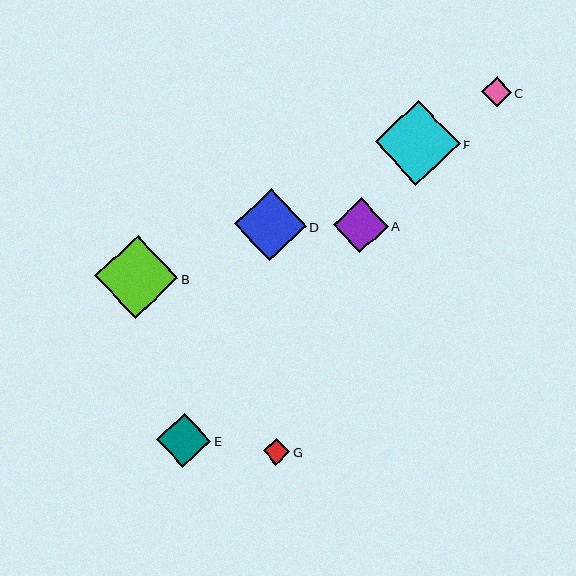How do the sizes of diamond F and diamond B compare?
Diamond F and diamond B are approximately the same size.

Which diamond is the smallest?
Diamond G is the smallest with a size of approximately 26 pixels.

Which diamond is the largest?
Diamond F is the largest with a size of approximately 85 pixels.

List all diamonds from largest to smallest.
From largest to smallest: F, B, D, A, E, C, G.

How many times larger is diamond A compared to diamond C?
Diamond A is approximately 1.8 times the size of diamond C.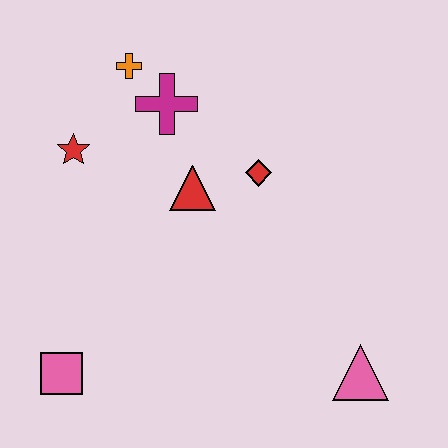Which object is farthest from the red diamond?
The pink square is farthest from the red diamond.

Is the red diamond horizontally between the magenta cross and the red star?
No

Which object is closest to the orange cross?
The magenta cross is closest to the orange cross.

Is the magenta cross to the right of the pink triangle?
No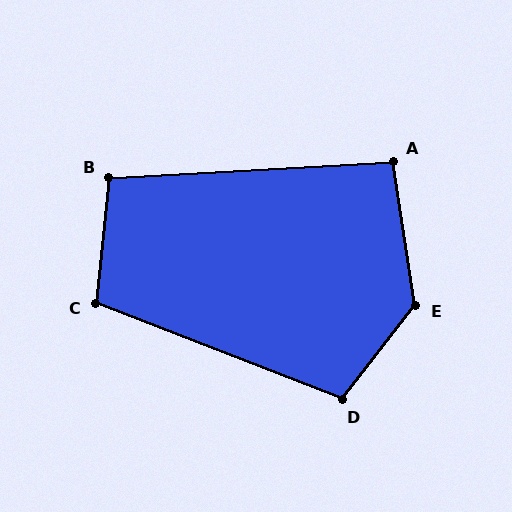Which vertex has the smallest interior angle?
A, at approximately 95 degrees.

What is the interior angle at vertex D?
Approximately 107 degrees (obtuse).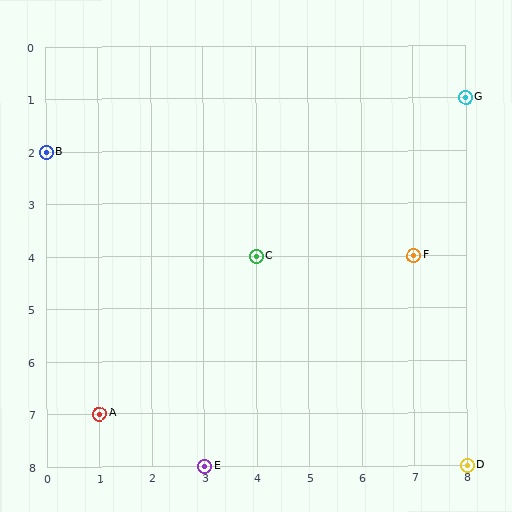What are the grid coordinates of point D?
Point D is at grid coordinates (8, 8).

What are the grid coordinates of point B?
Point B is at grid coordinates (0, 2).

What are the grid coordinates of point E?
Point E is at grid coordinates (3, 8).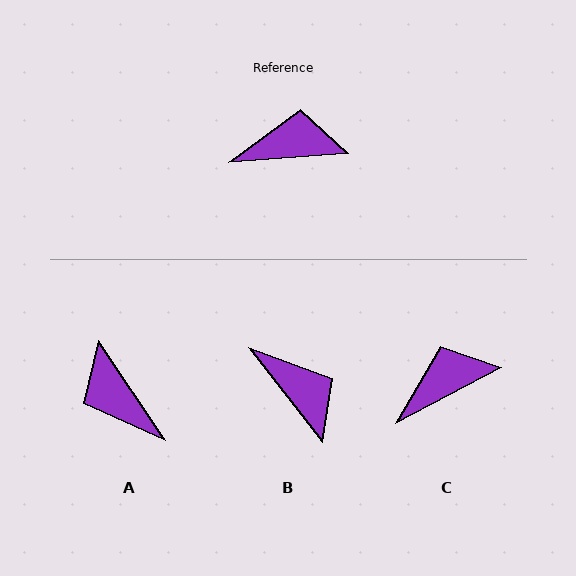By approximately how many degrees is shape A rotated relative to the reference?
Approximately 119 degrees counter-clockwise.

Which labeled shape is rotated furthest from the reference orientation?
A, about 119 degrees away.